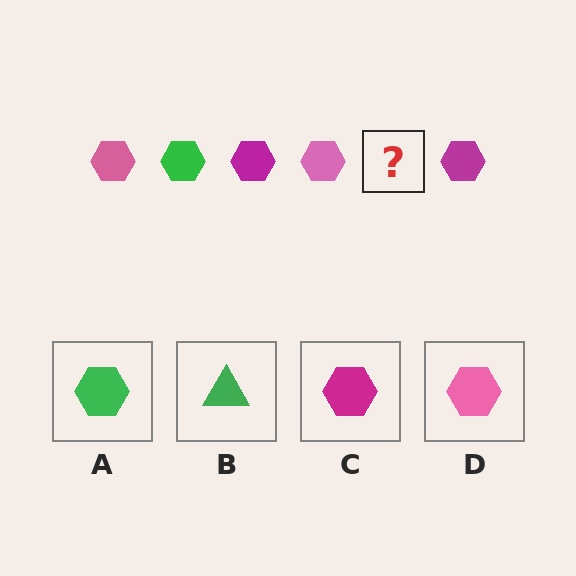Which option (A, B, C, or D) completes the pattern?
A.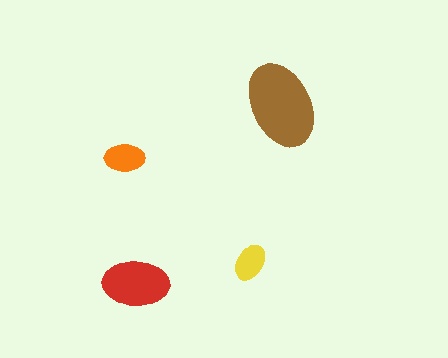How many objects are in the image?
There are 4 objects in the image.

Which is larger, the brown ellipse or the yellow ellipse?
The brown one.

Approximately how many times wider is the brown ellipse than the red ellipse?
About 1.5 times wider.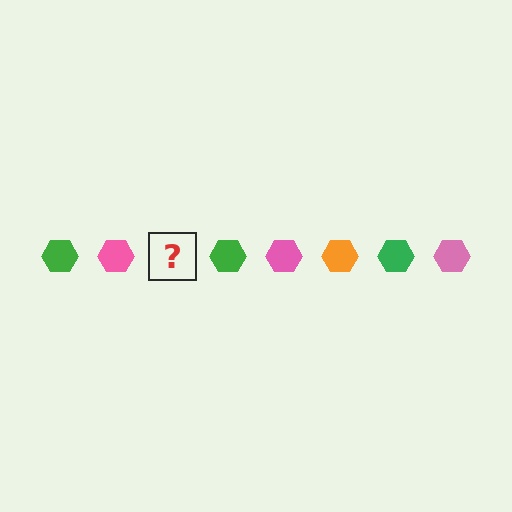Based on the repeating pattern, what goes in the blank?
The blank should be an orange hexagon.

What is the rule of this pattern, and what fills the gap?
The rule is that the pattern cycles through green, pink, orange hexagons. The gap should be filled with an orange hexagon.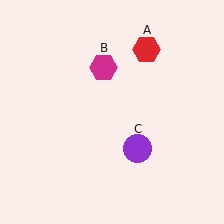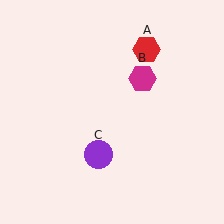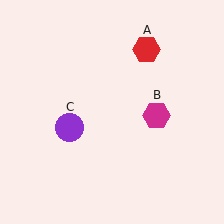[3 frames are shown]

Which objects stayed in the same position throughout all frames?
Red hexagon (object A) remained stationary.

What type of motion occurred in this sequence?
The magenta hexagon (object B), purple circle (object C) rotated clockwise around the center of the scene.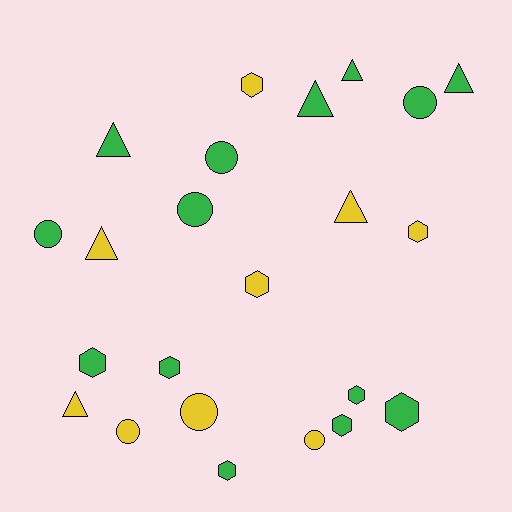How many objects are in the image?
There are 23 objects.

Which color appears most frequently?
Green, with 14 objects.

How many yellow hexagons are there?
There are 3 yellow hexagons.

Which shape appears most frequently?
Hexagon, with 9 objects.